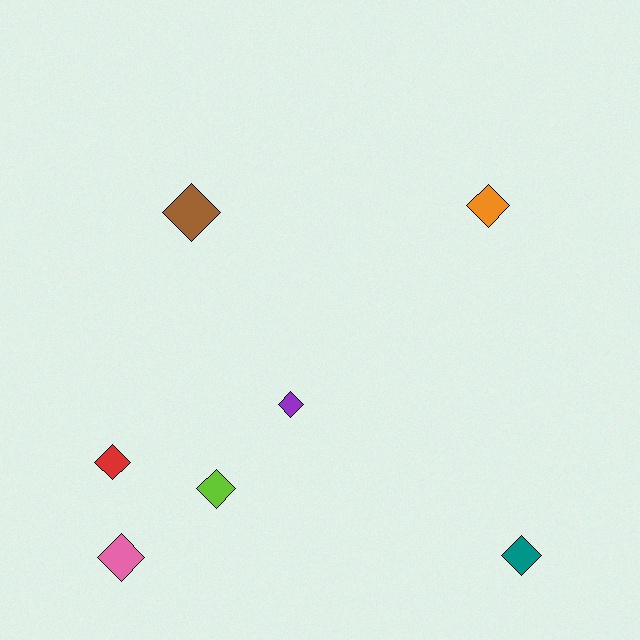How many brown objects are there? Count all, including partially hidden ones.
There is 1 brown object.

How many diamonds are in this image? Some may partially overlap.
There are 7 diamonds.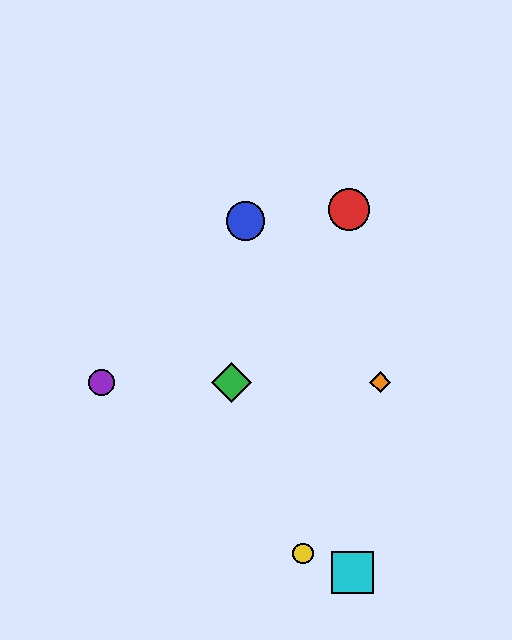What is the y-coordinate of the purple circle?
The purple circle is at y≈382.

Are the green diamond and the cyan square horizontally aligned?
No, the green diamond is at y≈382 and the cyan square is at y≈573.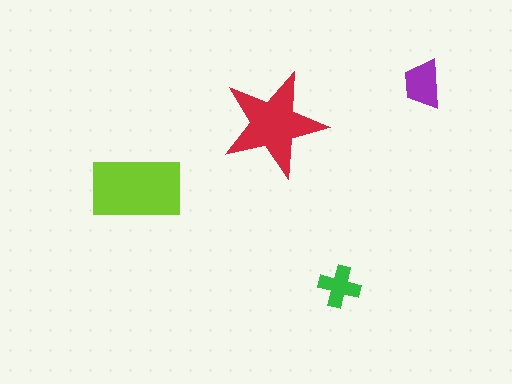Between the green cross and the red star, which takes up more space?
The red star.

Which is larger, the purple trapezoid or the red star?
The red star.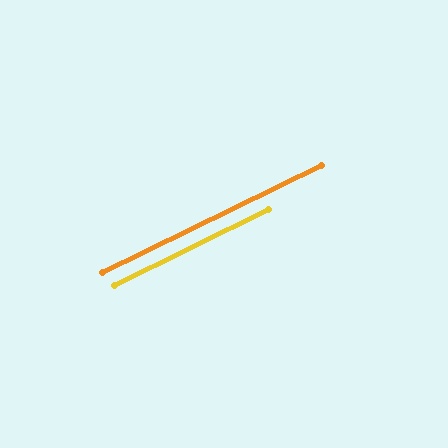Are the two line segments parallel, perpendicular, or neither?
Parallel — their directions differ by only 0.0°.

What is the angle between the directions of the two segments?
Approximately 0 degrees.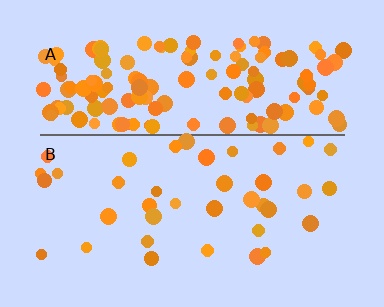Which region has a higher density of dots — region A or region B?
A (the top).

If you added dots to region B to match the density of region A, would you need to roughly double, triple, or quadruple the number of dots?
Approximately quadruple.